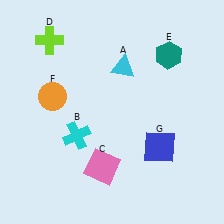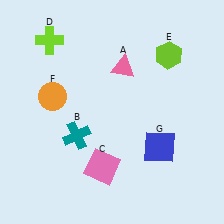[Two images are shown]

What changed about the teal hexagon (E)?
In Image 1, E is teal. In Image 2, it changed to lime.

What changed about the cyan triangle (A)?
In Image 1, A is cyan. In Image 2, it changed to pink.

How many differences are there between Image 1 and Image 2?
There are 3 differences between the two images.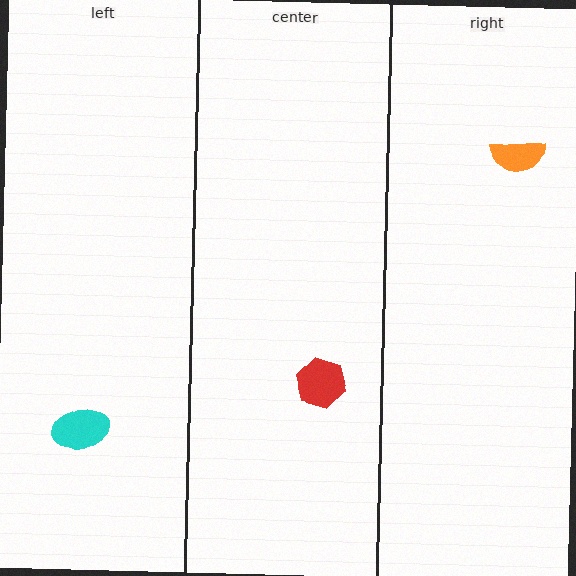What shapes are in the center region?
The red hexagon.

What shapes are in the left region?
The cyan ellipse.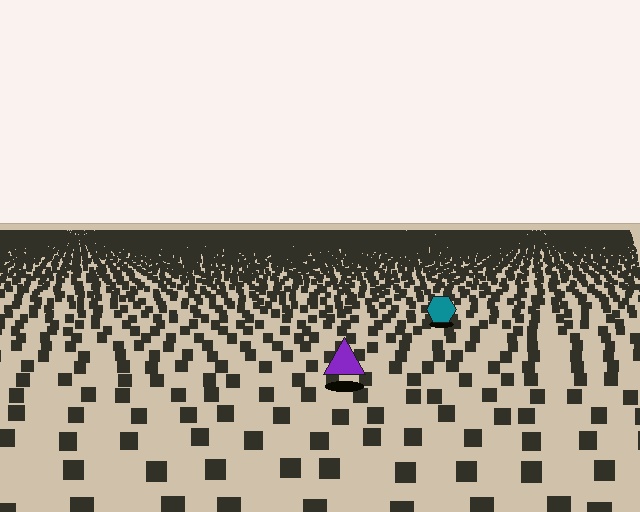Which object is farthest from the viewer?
The teal hexagon is farthest from the viewer. It appears smaller and the ground texture around it is denser.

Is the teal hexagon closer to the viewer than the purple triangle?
No. The purple triangle is closer — you can tell from the texture gradient: the ground texture is coarser near it.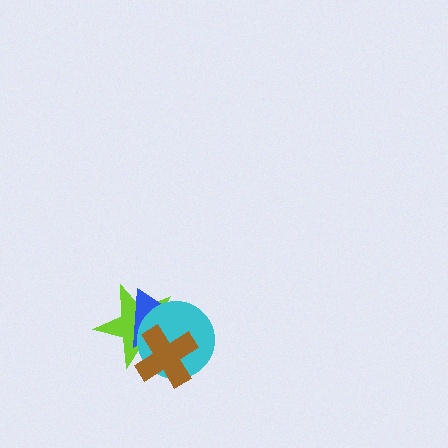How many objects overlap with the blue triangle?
3 objects overlap with the blue triangle.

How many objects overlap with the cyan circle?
3 objects overlap with the cyan circle.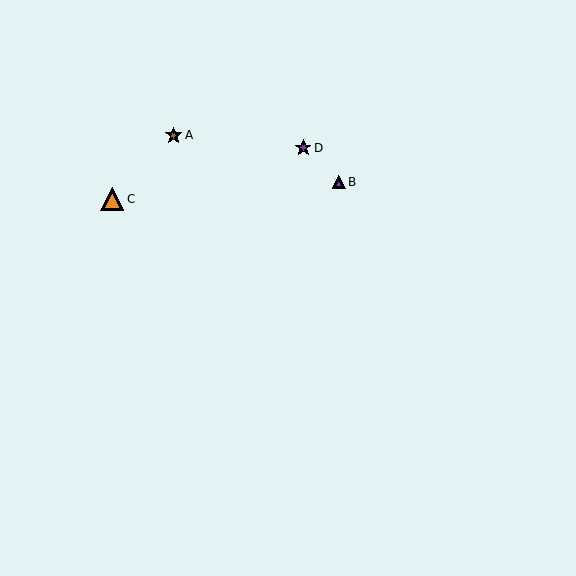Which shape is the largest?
The orange triangle (labeled C) is the largest.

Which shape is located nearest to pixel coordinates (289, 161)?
The purple star (labeled D) at (303, 148) is nearest to that location.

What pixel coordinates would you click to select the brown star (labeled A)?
Click at (174, 135) to select the brown star A.